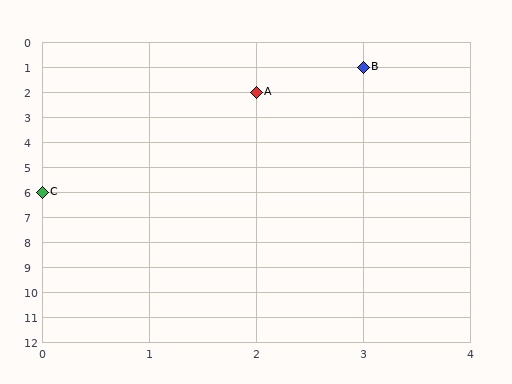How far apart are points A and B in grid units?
Points A and B are 1 column and 1 row apart (about 1.4 grid units diagonally).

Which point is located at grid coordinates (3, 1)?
Point B is at (3, 1).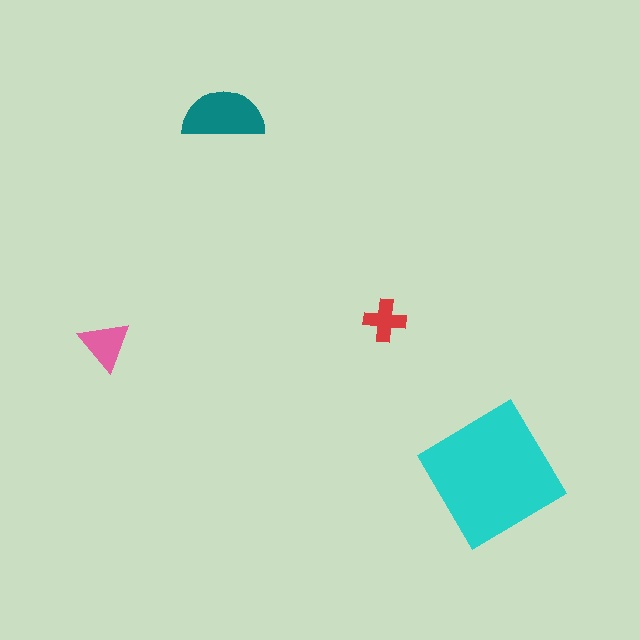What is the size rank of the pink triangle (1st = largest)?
3rd.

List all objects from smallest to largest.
The red cross, the pink triangle, the teal semicircle, the cyan diamond.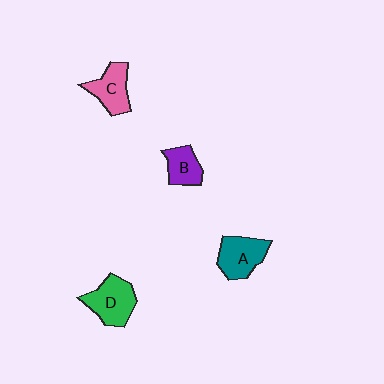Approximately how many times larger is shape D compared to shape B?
Approximately 1.6 times.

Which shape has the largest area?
Shape D (green).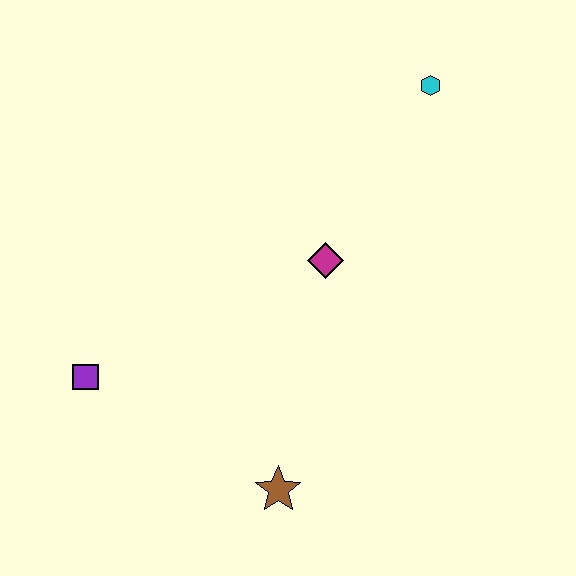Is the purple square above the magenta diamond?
No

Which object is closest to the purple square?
The brown star is closest to the purple square.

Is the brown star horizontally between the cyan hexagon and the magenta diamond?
No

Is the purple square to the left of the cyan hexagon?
Yes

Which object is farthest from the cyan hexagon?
The purple square is farthest from the cyan hexagon.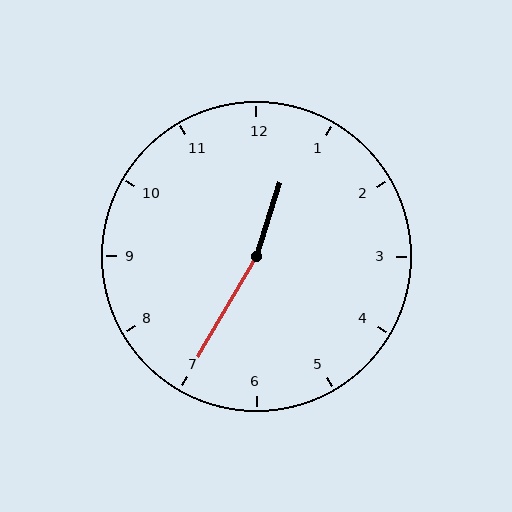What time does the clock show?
12:35.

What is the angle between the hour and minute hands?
Approximately 168 degrees.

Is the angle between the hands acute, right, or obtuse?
It is obtuse.